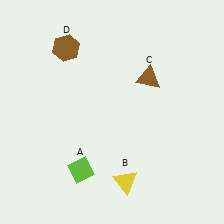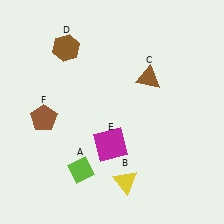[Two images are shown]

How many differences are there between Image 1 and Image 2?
There are 2 differences between the two images.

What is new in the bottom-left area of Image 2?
A brown pentagon (F) was added in the bottom-left area of Image 2.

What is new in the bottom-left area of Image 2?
A magenta square (E) was added in the bottom-left area of Image 2.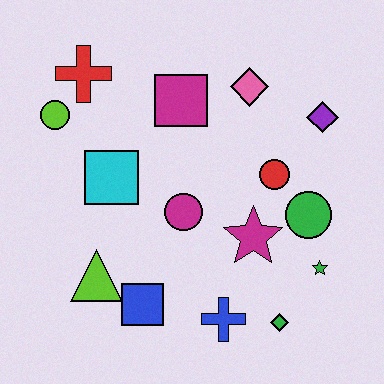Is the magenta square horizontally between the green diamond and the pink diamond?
No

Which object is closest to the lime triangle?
The blue square is closest to the lime triangle.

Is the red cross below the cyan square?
No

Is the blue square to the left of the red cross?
No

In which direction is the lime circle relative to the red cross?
The lime circle is below the red cross.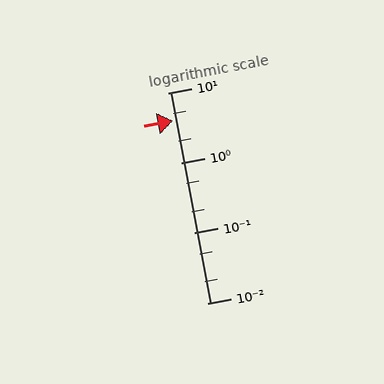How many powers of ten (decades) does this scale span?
The scale spans 3 decades, from 0.01 to 10.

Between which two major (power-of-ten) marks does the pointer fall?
The pointer is between 1 and 10.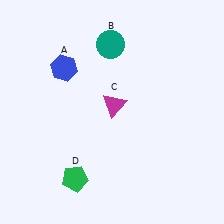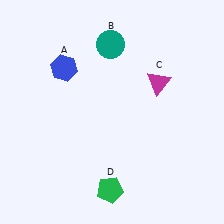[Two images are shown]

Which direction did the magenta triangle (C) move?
The magenta triangle (C) moved right.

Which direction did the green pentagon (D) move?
The green pentagon (D) moved right.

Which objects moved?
The objects that moved are: the magenta triangle (C), the green pentagon (D).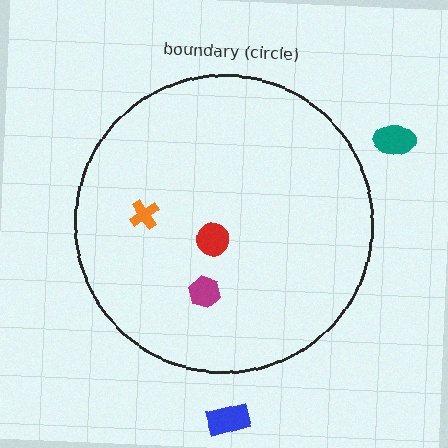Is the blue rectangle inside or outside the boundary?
Outside.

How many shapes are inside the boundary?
3 inside, 2 outside.